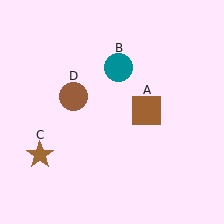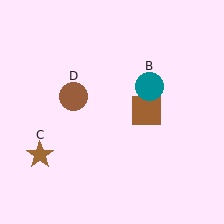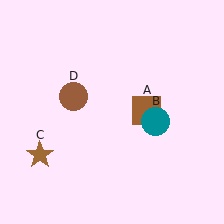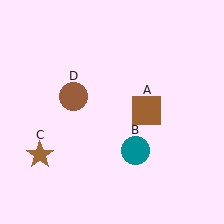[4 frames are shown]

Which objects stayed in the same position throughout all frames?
Brown square (object A) and brown star (object C) and brown circle (object D) remained stationary.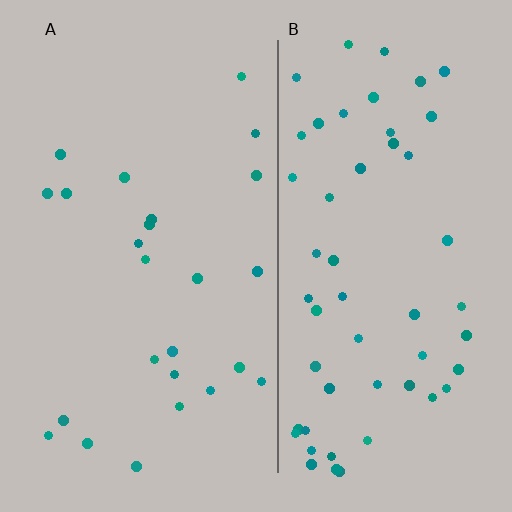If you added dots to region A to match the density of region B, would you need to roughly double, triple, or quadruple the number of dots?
Approximately double.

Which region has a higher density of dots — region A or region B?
B (the right).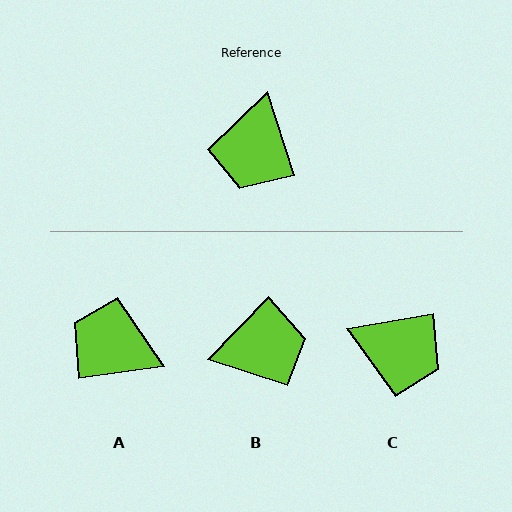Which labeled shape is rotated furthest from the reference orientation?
B, about 119 degrees away.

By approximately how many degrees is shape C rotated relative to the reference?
Approximately 82 degrees counter-clockwise.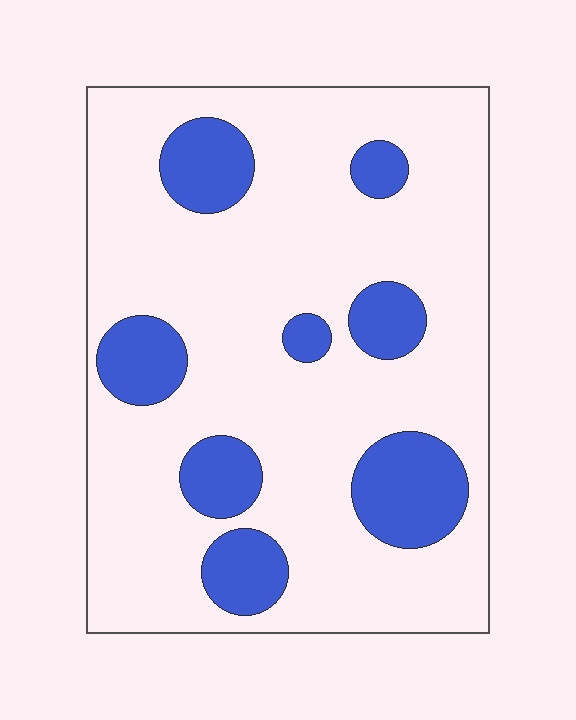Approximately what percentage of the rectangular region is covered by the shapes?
Approximately 20%.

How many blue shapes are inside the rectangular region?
8.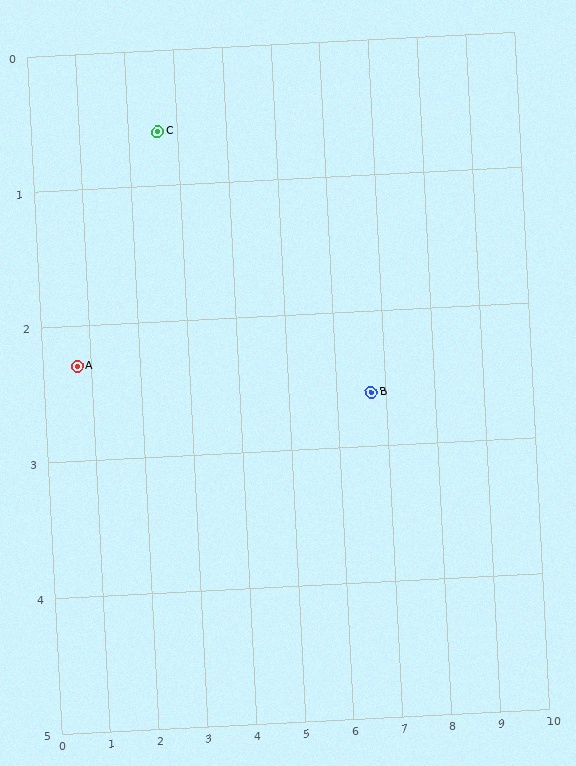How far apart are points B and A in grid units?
Points B and A are about 6.0 grid units apart.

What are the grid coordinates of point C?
Point C is at approximately (2.6, 0.6).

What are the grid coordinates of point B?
Point B is at approximately (6.7, 2.6).